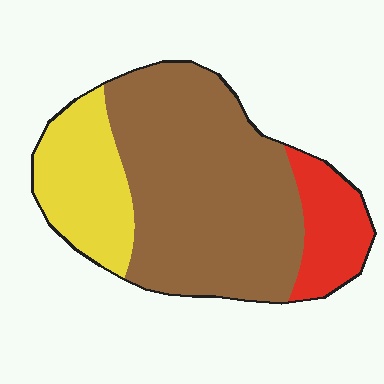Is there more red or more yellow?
Yellow.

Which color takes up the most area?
Brown, at roughly 65%.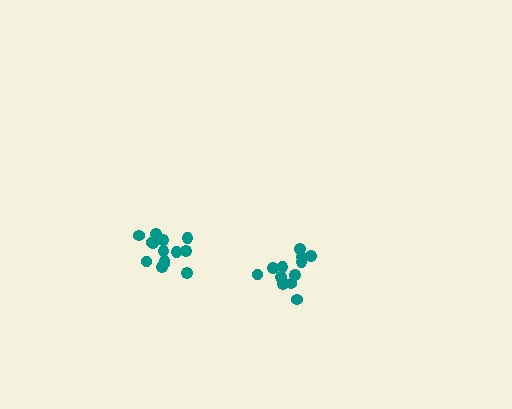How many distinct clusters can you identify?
There are 2 distinct clusters.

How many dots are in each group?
Group 1: 14 dots, Group 2: 12 dots (26 total).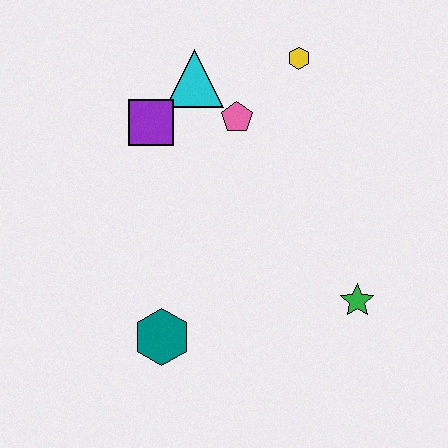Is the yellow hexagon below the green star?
No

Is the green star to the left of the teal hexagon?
No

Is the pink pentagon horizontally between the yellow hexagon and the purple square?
Yes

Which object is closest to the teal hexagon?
The green star is closest to the teal hexagon.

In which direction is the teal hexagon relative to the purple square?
The teal hexagon is below the purple square.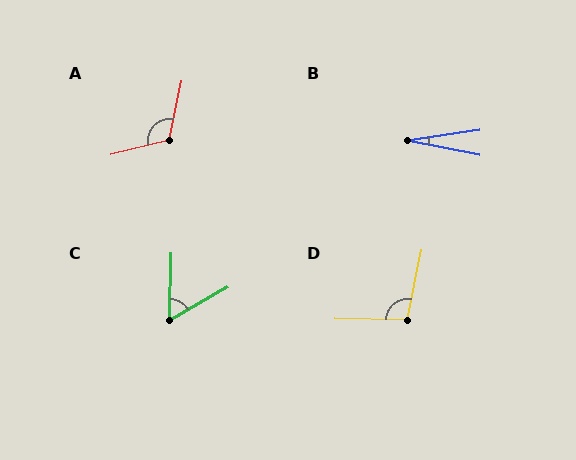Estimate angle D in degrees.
Approximately 100 degrees.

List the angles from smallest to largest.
B (20°), C (59°), D (100°), A (115°).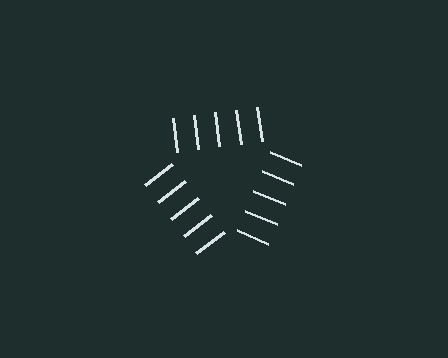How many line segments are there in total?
15 — 5 along each of the 3 edges.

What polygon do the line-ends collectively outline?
An illusory triangle — the line segments terminate on its edges but no continuous stroke is drawn.